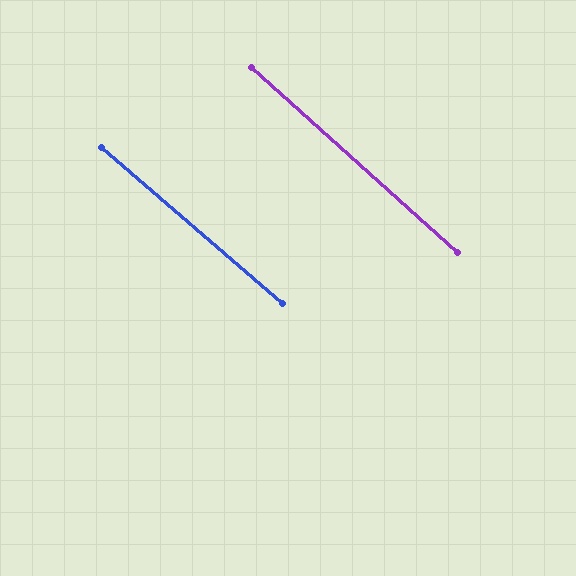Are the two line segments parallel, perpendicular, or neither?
Parallel — their directions differ by only 1.1°.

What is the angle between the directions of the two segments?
Approximately 1 degree.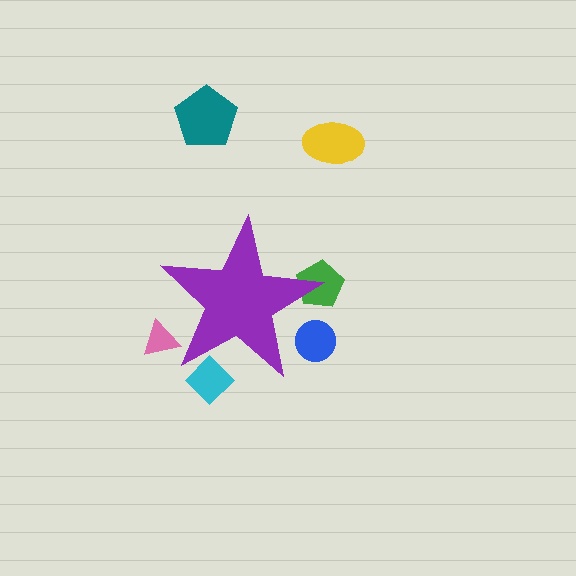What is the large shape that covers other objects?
A purple star.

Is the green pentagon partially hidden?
Yes, the green pentagon is partially hidden behind the purple star.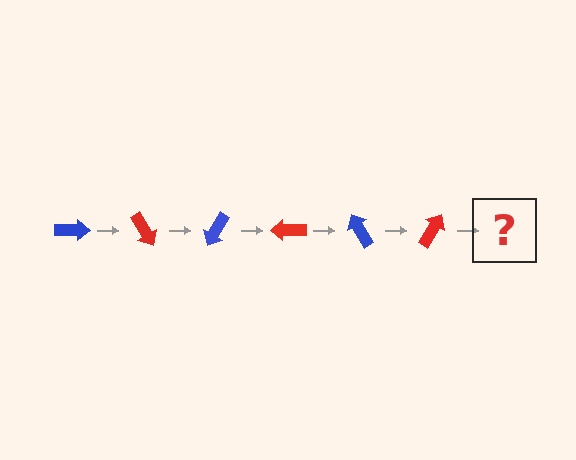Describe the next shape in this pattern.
It should be a blue arrow, rotated 360 degrees from the start.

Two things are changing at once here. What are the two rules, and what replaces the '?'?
The two rules are that it rotates 60 degrees each step and the color cycles through blue and red. The '?' should be a blue arrow, rotated 360 degrees from the start.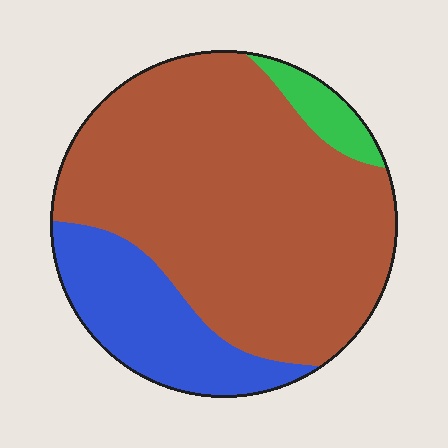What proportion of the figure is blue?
Blue covers about 20% of the figure.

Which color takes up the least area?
Green, at roughly 5%.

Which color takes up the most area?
Brown, at roughly 75%.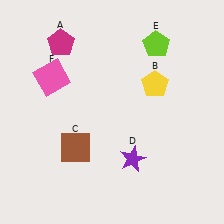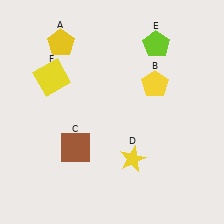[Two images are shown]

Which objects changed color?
A changed from magenta to yellow. D changed from purple to yellow. F changed from pink to yellow.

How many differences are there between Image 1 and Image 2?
There are 3 differences between the two images.